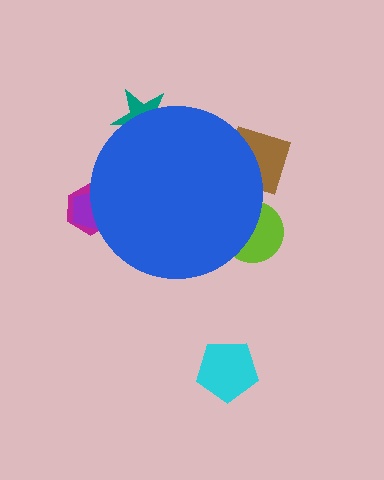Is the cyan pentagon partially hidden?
No, the cyan pentagon is fully visible.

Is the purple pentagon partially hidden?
Yes, the purple pentagon is partially hidden behind the blue circle.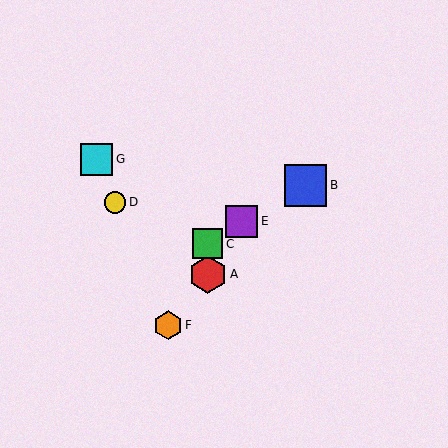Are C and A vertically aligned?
Yes, both are at x≈208.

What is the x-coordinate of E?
Object E is at x≈242.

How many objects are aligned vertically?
2 objects (A, C) are aligned vertically.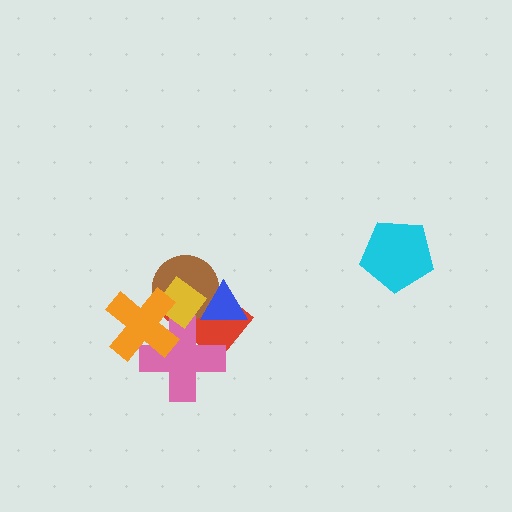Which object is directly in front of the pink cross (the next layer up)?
The yellow diamond is directly in front of the pink cross.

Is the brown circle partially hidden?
Yes, it is partially covered by another shape.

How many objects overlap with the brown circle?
4 objects overlap with the brown circle.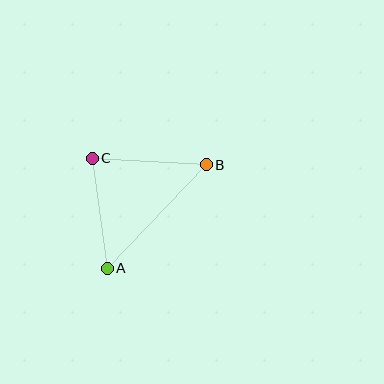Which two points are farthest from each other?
Points A and B are farthest from each other.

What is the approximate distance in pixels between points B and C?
The distance between B and C is approximately 114 pixels.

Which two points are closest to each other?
Points A and C are closest to each other.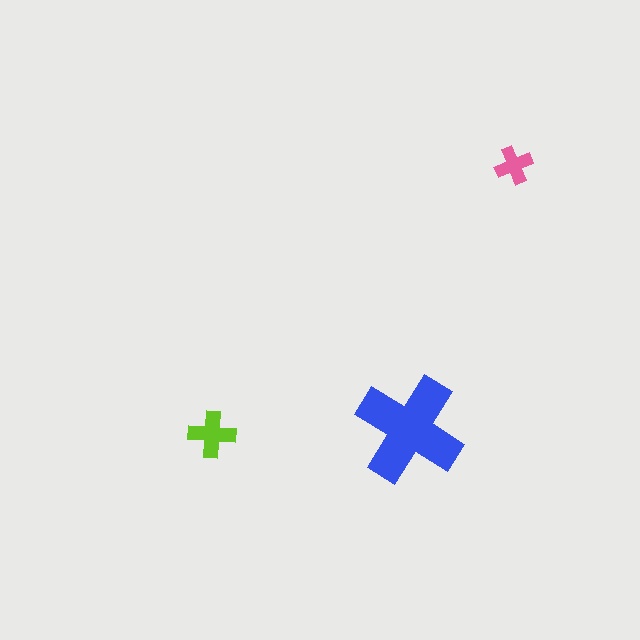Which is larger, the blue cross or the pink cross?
The blue one.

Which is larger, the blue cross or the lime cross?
The blue one.